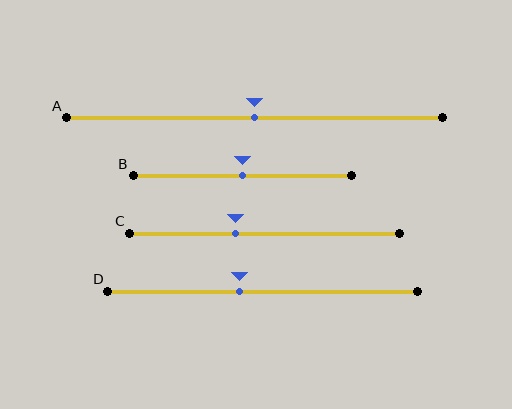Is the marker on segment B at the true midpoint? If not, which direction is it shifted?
Yes, the marker on segment B is at the true midpoint.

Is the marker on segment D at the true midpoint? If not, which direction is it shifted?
No, the marker on segment D is shifted to the left by about 7% of the segment length.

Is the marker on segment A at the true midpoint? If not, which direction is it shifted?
Yes, the marker on segment A is at the true midpoint.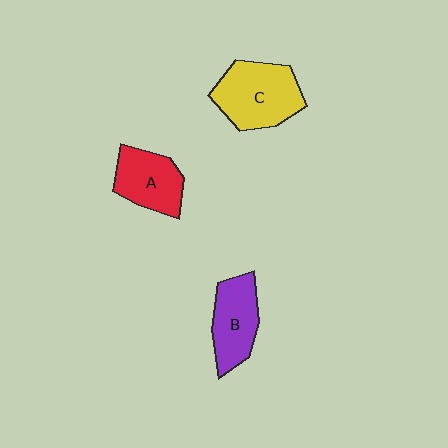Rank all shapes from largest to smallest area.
From largest to smallest: C (yellow), B (purple), A (red).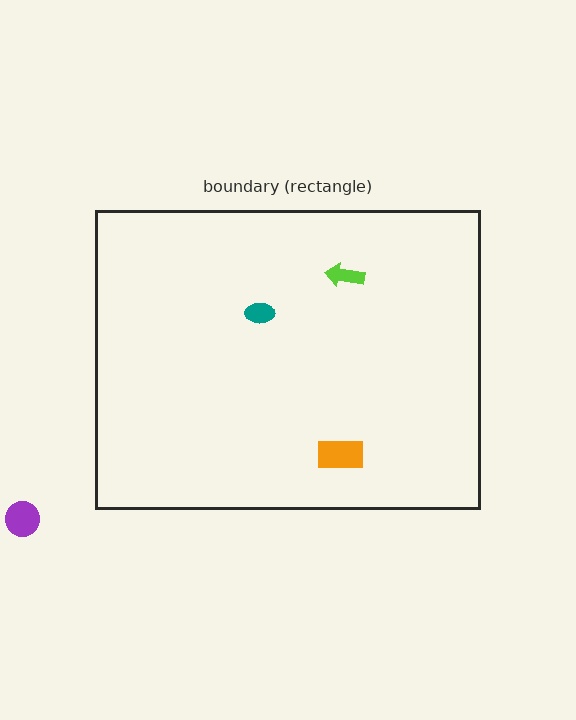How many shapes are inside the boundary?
3 inside, 1 outside.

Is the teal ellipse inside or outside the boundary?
Inside.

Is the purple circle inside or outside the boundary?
Outside.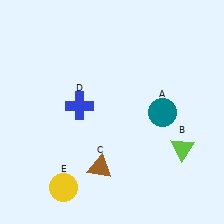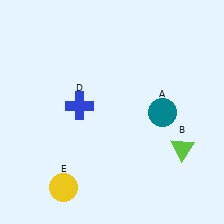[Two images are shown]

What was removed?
The brown triangle (C) was removed in Image 2.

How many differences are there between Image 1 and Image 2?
There is 1 difference between the two images.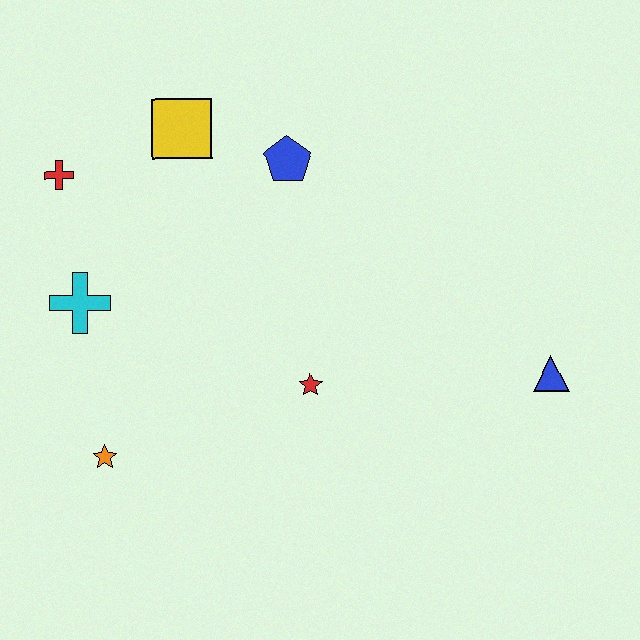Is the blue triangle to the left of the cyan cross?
No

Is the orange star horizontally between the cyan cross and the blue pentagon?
Yes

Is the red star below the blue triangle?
Yes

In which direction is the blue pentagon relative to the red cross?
The blue pentagon is to the right of the red cross.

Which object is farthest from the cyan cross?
The blue triangle is farthest from the cyan cross.